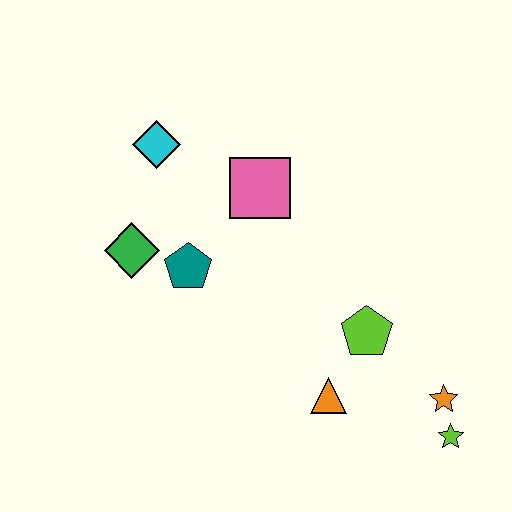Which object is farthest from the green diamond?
The lime star is farthest from the green diamond.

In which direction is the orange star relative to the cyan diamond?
The orange star is to the right of the cyan diamond.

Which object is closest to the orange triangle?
The lime pentagon is closest to the orange triangle.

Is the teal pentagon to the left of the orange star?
Yes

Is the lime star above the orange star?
No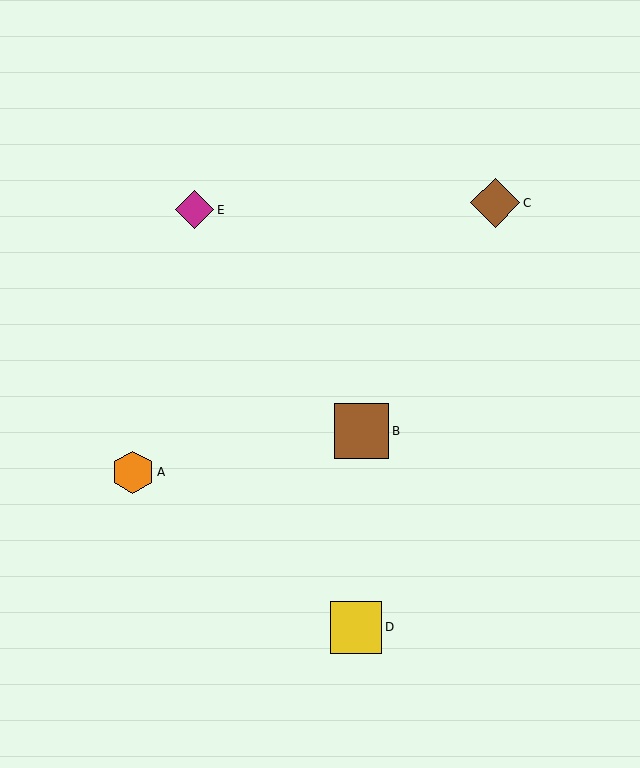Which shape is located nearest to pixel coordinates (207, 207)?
The magenta diamond (labeled E) at (195, 210) is nearest to that location.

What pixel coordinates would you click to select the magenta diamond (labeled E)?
Click at (195, 210) to select the magenta diamond E.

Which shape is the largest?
The brown square (labeled B) is the largest.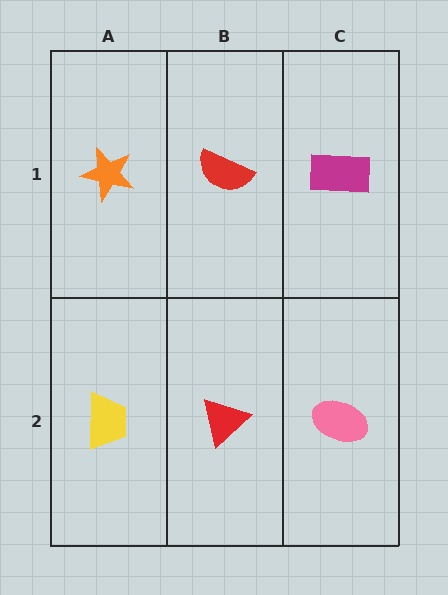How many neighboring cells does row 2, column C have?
2.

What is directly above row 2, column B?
A red semicircle.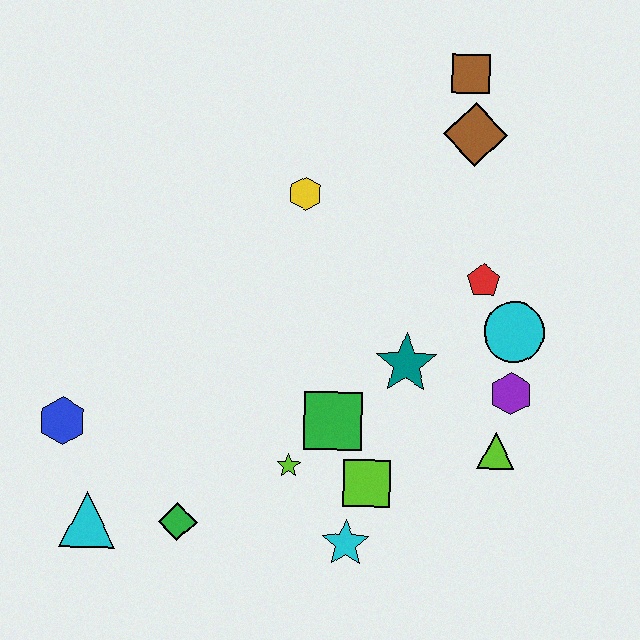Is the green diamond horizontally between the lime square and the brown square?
No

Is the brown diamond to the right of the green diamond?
Yes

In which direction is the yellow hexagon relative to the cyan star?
The yellow hexagon is above the cyan star.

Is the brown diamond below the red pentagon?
No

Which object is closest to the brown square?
The brown diamond is closest to the brown square.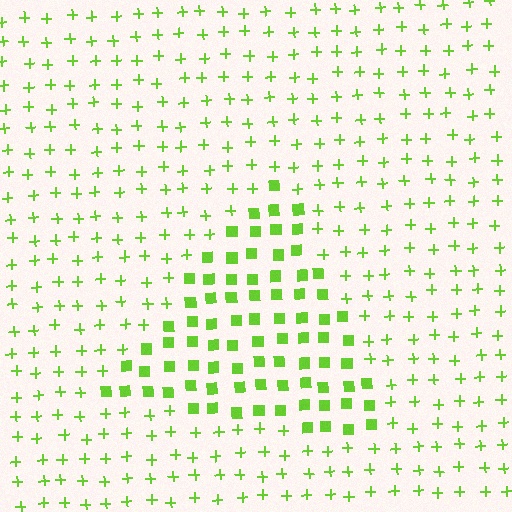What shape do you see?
I see a triangle.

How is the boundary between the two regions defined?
The boundary is defined by a change in element shape: squares inside vs. plus signs outside. All elements share the same color and spacing.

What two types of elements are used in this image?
The image uses squares inside the triangle region and plus signs outside it.